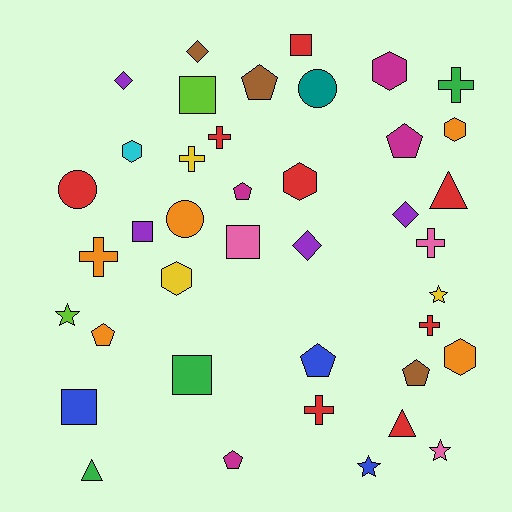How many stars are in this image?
There are 4 stars.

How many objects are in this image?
There are 40 objects.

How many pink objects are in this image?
There are 3 pink objects.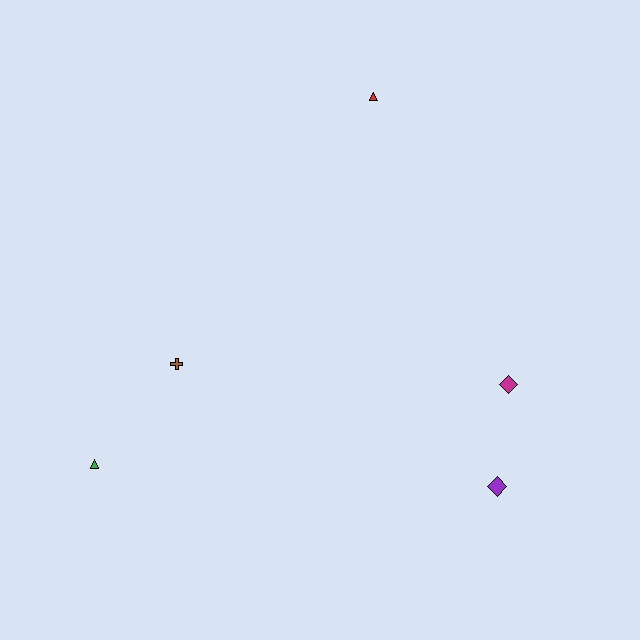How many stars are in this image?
There are no stars.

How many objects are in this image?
There are 5 objects.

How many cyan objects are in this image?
There are no cyan objects.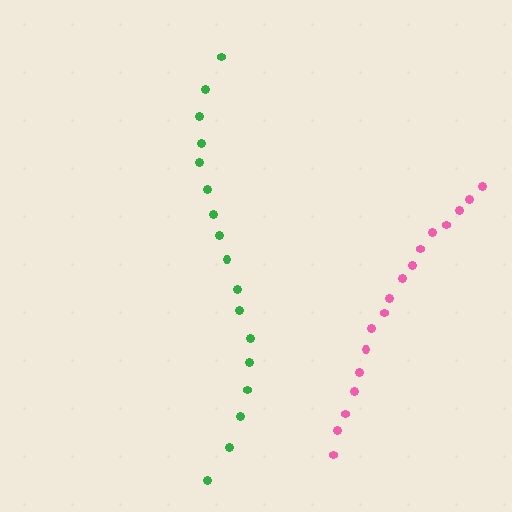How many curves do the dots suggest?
There are 2 distinct paths.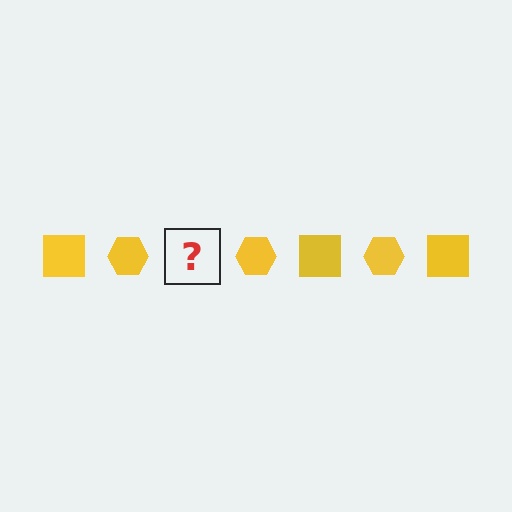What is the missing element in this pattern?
The missing element is a yellow square.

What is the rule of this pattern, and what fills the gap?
The rule is that the pattern cycles through square, hexagon shapes in yellow. The gap should be filled with a yellow square.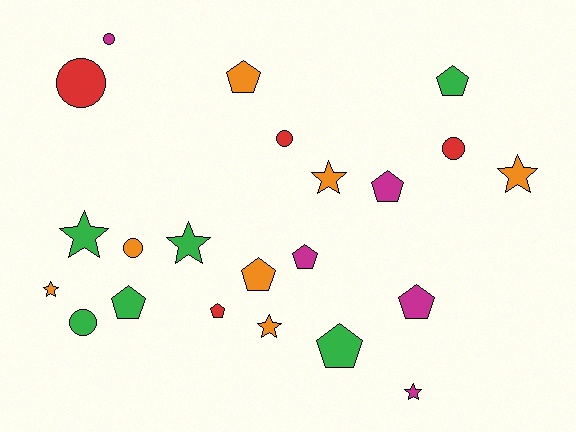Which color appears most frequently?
Orange, with 7 objects.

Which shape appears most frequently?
Pentagon, with 9 objects.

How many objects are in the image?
There are 22 objects.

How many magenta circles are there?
There is 1 magenta circle.